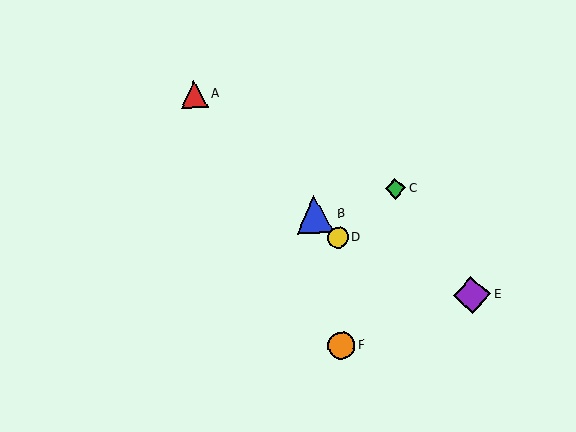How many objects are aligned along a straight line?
3 objects (A, B, D) are aligned along a straight line.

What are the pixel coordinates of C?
Object C is at (396, 189).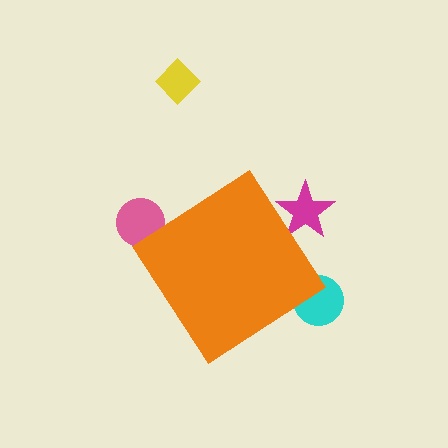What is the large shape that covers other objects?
An orange diamond.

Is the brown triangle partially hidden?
Yes, the brown triangle is partially hidden behind the orange diamond.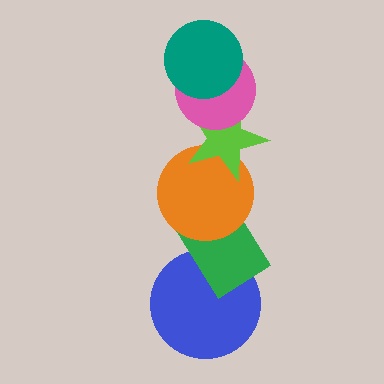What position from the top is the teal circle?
The teal circle is 1st from the top.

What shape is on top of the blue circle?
The green rectangle is on top of the blue circle.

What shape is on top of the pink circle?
The teal circle is on top of the pink circle.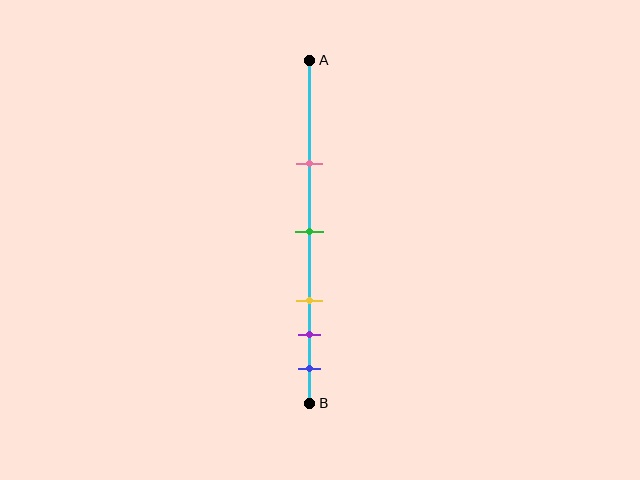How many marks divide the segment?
There are 5 marks dividing the segment.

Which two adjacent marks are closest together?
The purple and blue marks are the closest adjacent pair.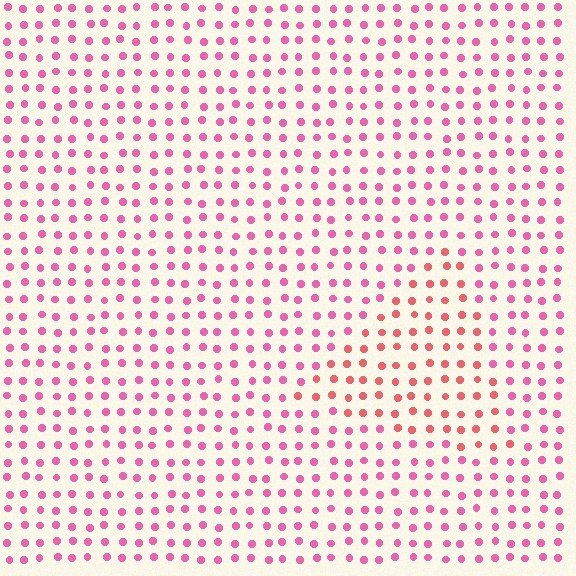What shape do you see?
I see a triangle.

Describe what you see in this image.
The image is filled with small pink elements in a uniform arrangement. A triangle-shaped region is visible where the elements are tinted to a slightly different hue, forming a subtle color boundary.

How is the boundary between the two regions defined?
The boundary is defined purely by a slight shift in hue (about 29 degrees). Spacing, size, and orientation are identical on both sides.